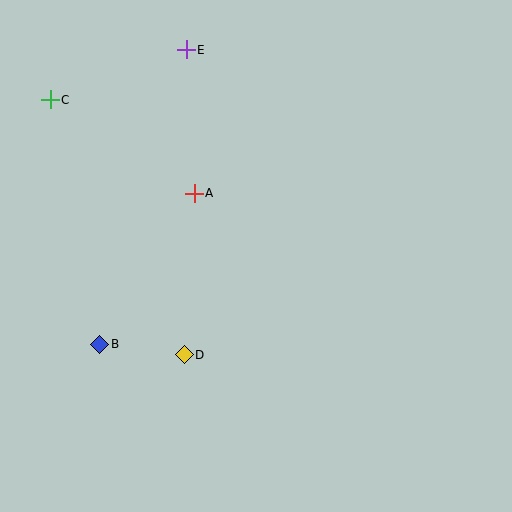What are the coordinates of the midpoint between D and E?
The midpoint between D and E is at (185, 202).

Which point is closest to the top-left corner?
Point C is closest to the top-left corner.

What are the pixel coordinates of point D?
Point D is at (184, 355).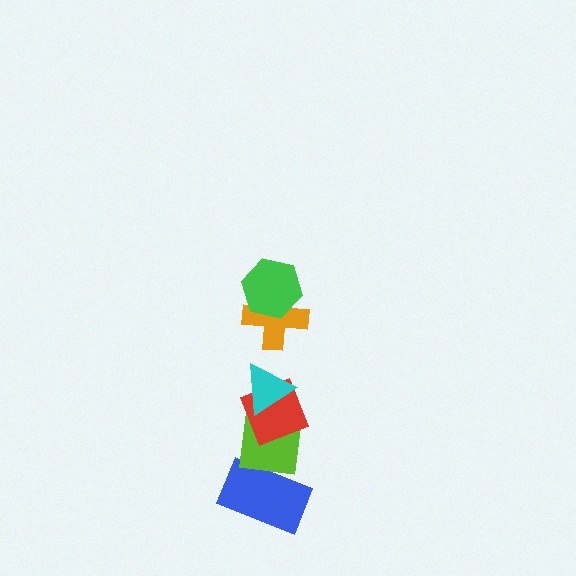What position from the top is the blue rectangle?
The blue rectangle is 6th from the top.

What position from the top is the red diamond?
The red diamond is 4th from the top.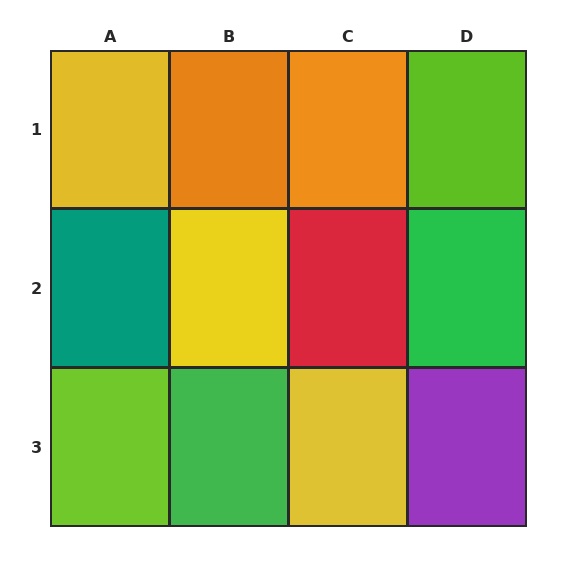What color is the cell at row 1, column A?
Yellow.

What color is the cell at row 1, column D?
Lime.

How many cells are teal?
1 cell is teal.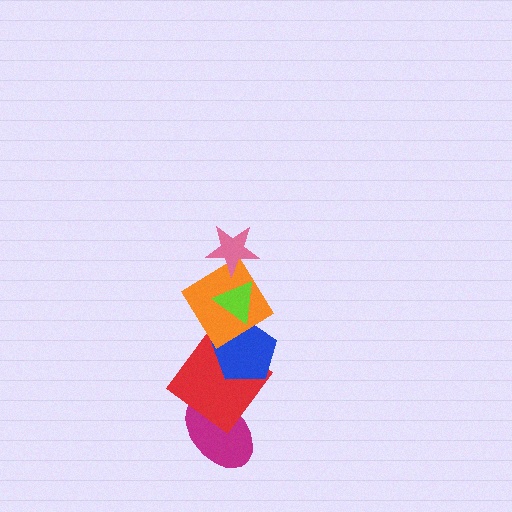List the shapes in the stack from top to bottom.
From top to bottom: the pink star, the lime triangle, the orange diamond, the blue pentagon, the red diamond, the magenta ellipse.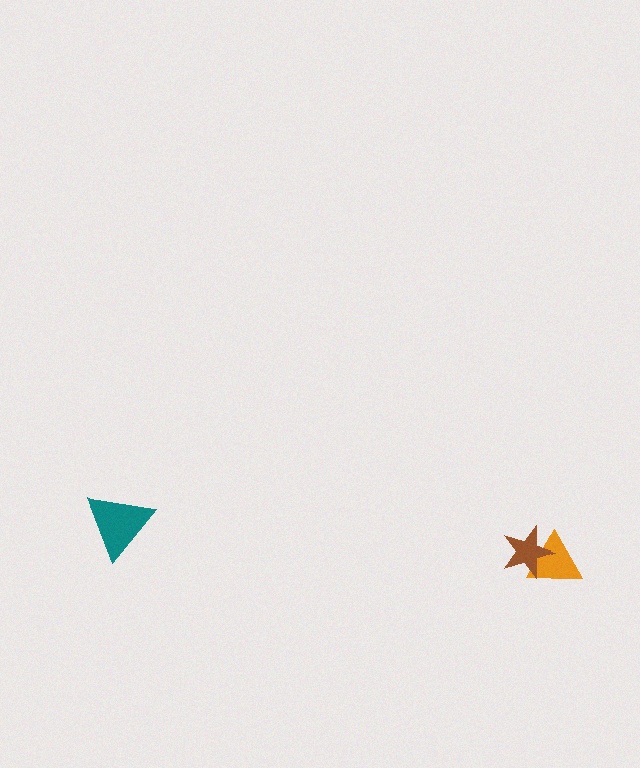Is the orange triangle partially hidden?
Yes, it is partially covered by another shape.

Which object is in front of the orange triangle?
The brown star is in front of the orange triangle.